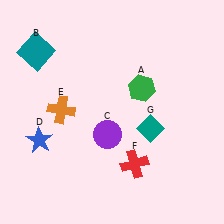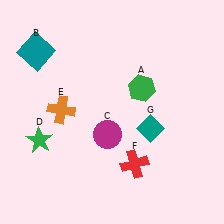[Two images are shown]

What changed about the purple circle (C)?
In Image 1, C is purple. In Image 2, it changed to magenta.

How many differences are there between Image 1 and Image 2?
There are 2 differences between the two images.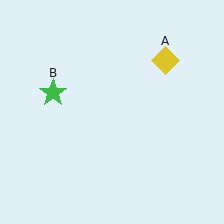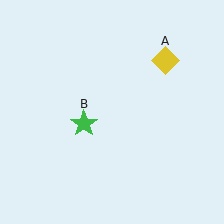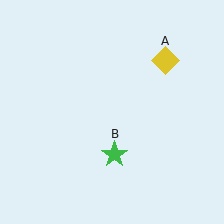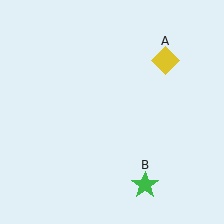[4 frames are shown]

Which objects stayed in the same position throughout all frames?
Yellow diamond (object A) remained stationary.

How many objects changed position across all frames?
1 object changed position: green star (object B).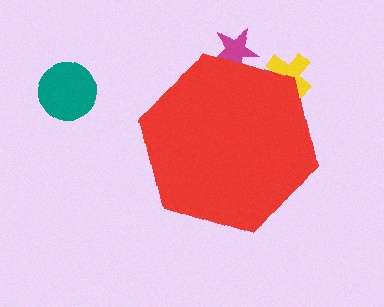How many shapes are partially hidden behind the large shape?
2 shapes are partially hidden.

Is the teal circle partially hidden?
No, the teal circle is fully visible.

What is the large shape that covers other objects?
A red hexagon.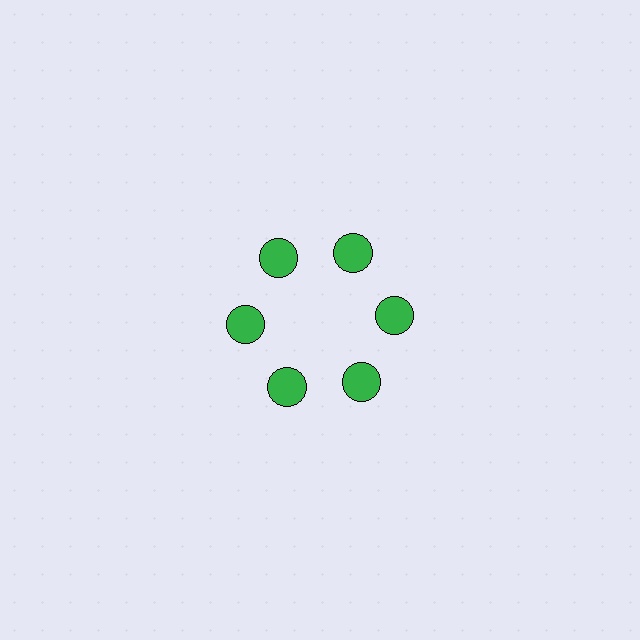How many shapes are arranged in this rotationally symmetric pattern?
There are 6 shapes, arranged in 6 groups of 1.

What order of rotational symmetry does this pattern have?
This pattern has 6-fold rotational symmetry.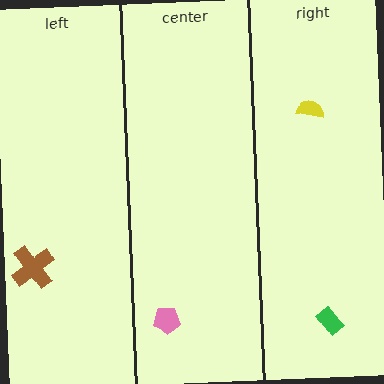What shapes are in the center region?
The pink pentagon.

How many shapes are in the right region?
2.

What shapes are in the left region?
The brown cross.